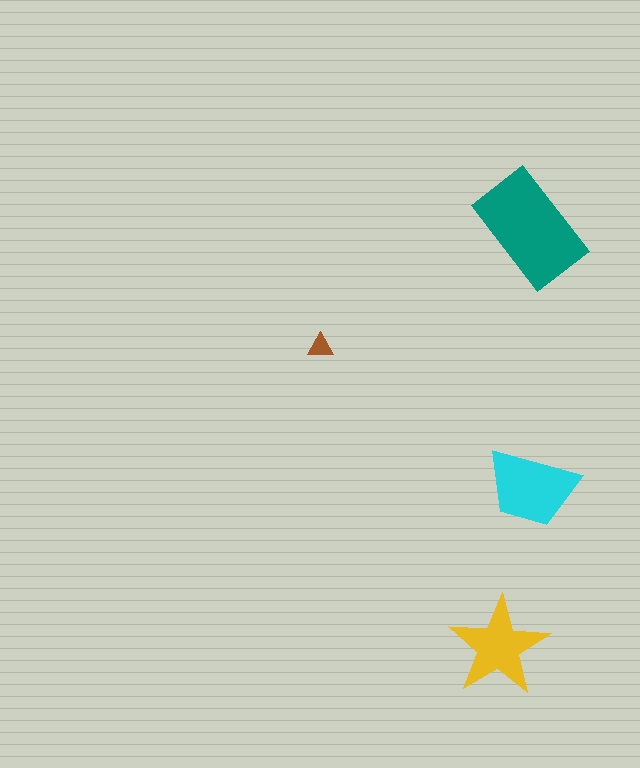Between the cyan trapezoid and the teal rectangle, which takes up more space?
The teal rectangle.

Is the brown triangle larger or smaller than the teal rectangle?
Smaller.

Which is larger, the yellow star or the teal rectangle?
The teal rectangle.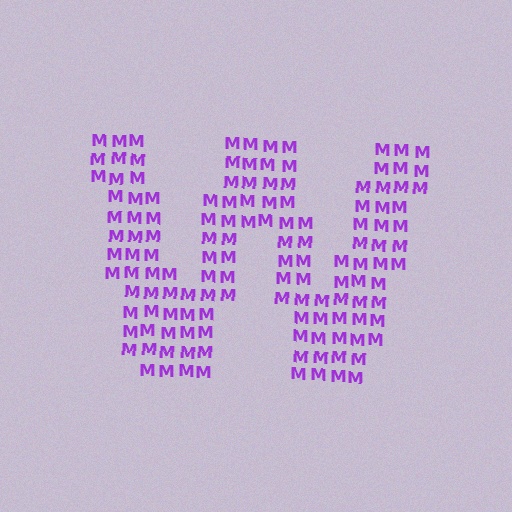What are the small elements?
The small elements are letter M's.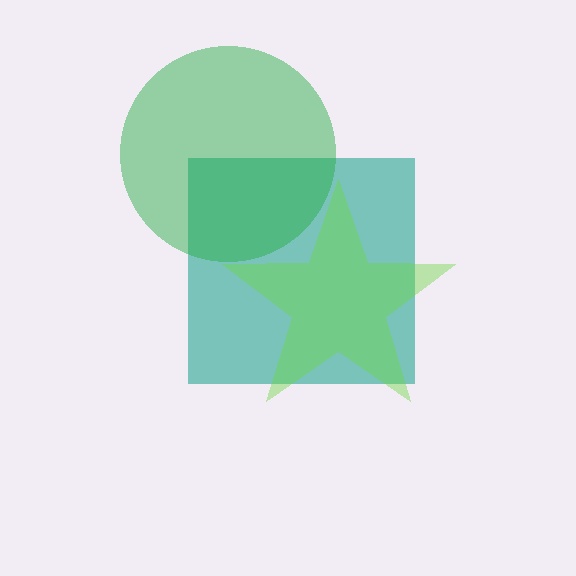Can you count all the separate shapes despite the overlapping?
Yes, there are 3 separate shapes.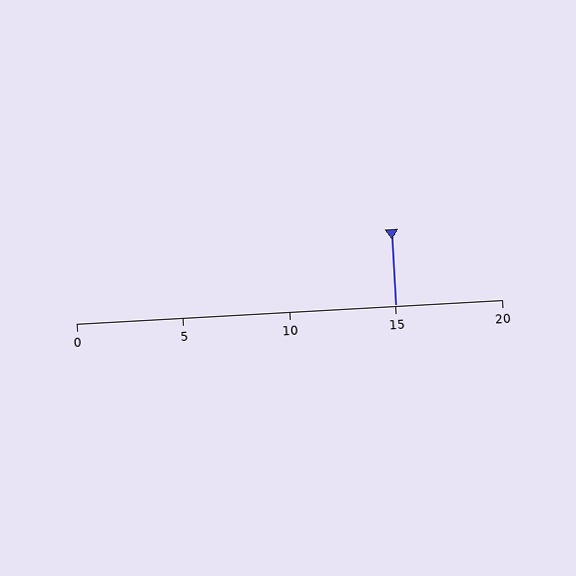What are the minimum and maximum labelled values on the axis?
The axis runs from 0 to 20.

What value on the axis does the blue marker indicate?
The marker indicates approximately 15.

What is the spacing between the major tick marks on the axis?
The major ticks are spaced 5 apart.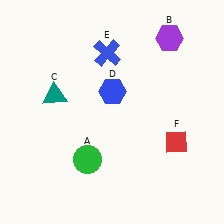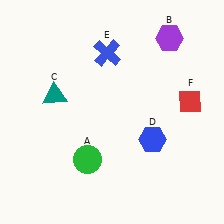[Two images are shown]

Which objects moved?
The objects that moved are: the blue hexagon (D), the red diamond (F).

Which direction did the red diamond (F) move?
The red diamond (F) moved up.